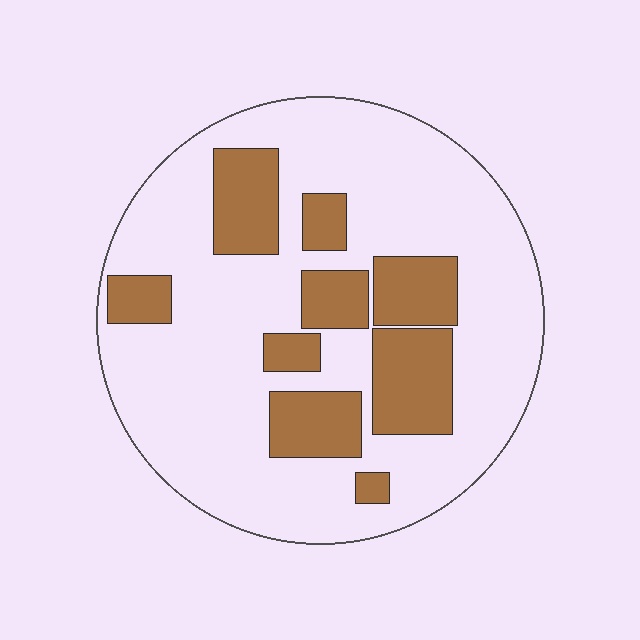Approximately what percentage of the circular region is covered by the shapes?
Approximately 25%.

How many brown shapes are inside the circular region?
9.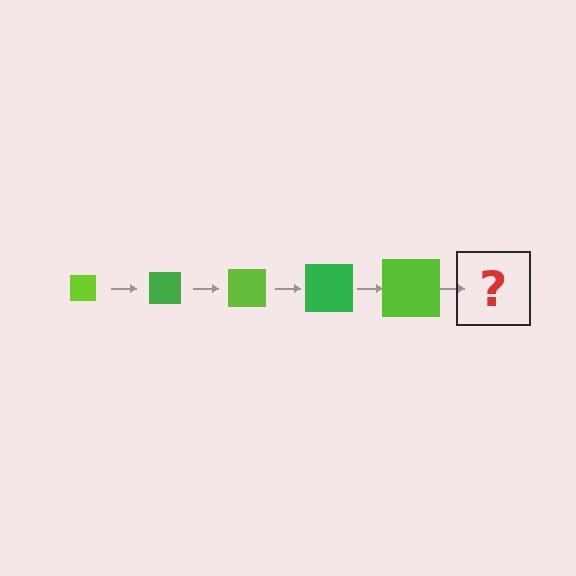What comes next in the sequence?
The next element should be a green square, larger than the previous one.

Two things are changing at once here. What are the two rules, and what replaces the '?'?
The two rules are that the square grows larger each step and the color cycles through lime and green. The '?' should be a green square, larger than the previous one.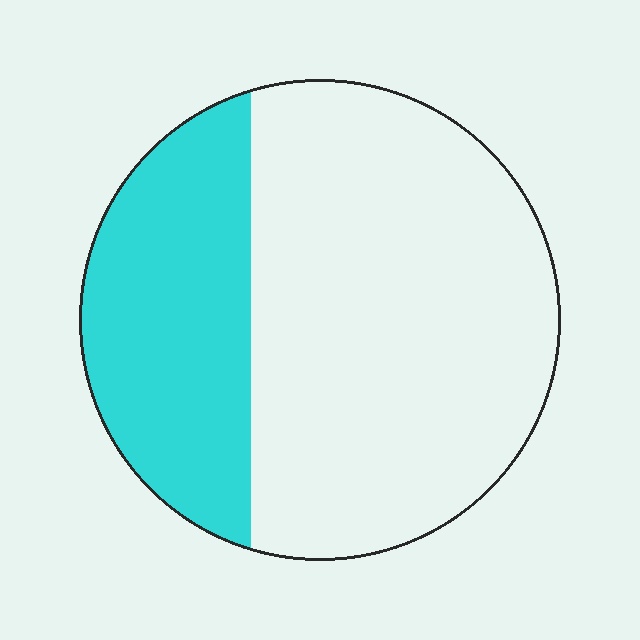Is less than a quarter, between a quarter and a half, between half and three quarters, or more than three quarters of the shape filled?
Between a quarter and a half.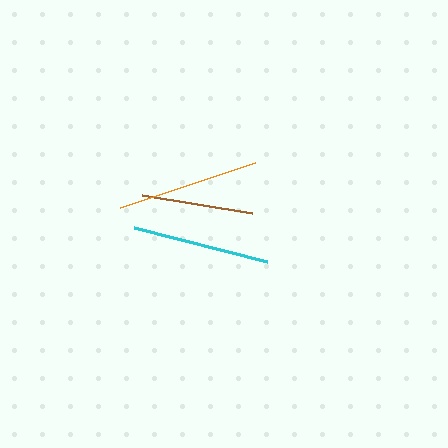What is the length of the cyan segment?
The cyan segment is approximately 137 pixels long.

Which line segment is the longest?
The orange line is the longest at approximately 143 pixels.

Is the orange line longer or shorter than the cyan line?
The orange line is longer than the cyan line.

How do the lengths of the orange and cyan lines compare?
The orange and cyan lines are approximately the same length.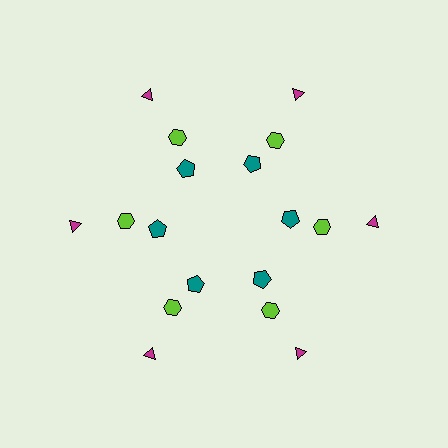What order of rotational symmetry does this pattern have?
This pattern has 6-fold rotational symmetry.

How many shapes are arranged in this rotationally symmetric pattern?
There are 18 shapes, arranged in 6 groups of 3.